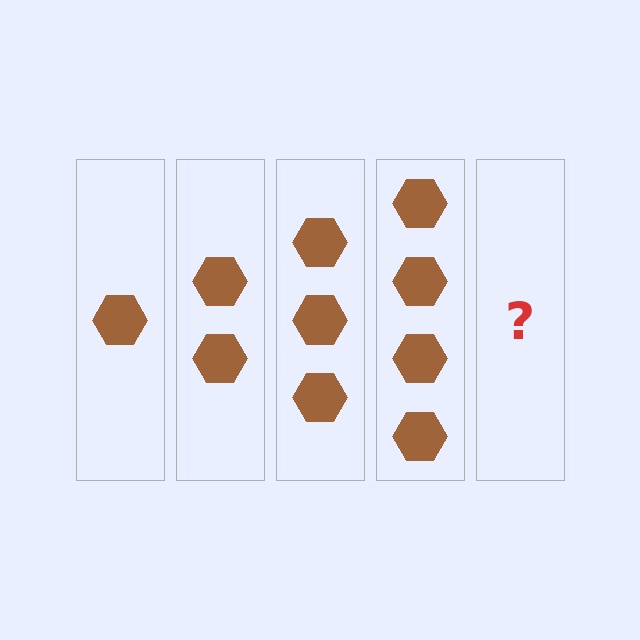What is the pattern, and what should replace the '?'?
The pattern is that each step adds one more hexagon. The '?' should be 5 hexagons.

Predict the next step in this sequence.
The next step is 5 hexagons.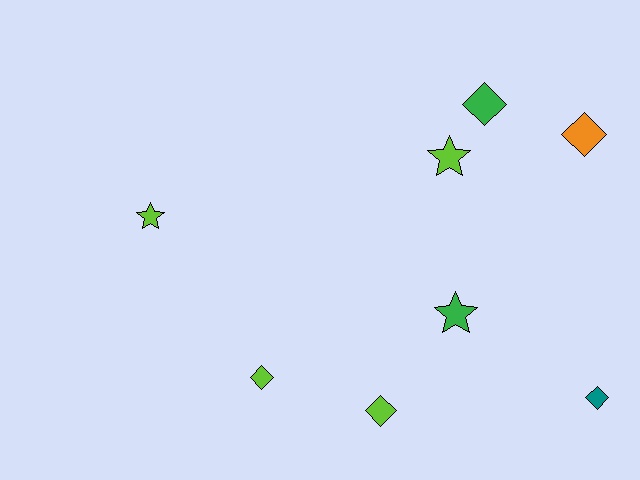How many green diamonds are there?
There is 1 green diamond.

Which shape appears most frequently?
Diamond, with 5 objects.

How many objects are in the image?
There are 8 objects.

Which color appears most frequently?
Lime, with 4 objects.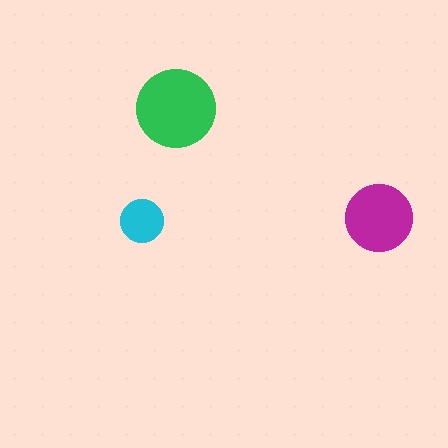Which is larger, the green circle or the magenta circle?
The green one.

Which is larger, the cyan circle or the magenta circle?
The magenta one.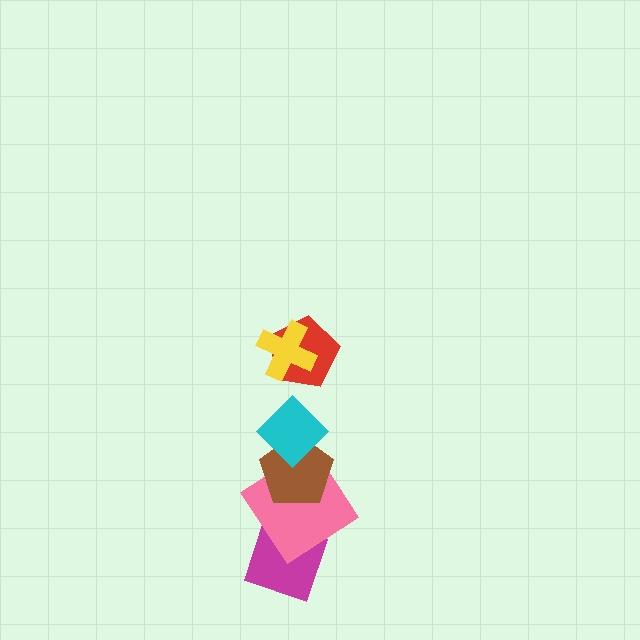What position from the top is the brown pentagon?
The brown pentagon is 4th from the top.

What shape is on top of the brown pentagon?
The cyan diamond is on top of the brown pentagon.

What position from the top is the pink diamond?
The pink diamond is 5th from the top.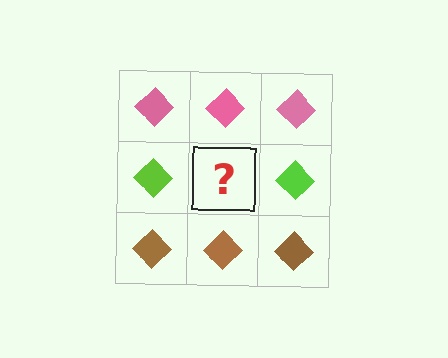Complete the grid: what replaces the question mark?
The question mark should be replaced with a lime diamond.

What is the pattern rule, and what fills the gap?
The rule is that each row has a consistent color. The gap should be filled with a lime diamond.